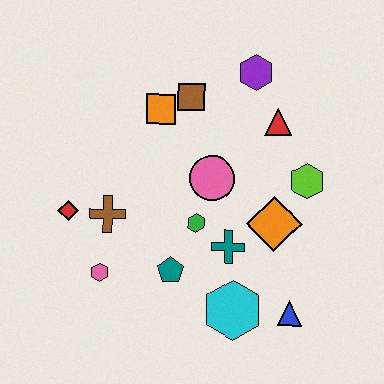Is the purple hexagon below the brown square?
No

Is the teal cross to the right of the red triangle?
No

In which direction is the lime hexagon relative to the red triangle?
The lime hexagon is below the red triangle.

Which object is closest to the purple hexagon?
The red triangle is closest to the purple hexagon.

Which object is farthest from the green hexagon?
The purple hexagon is farthest from the green hexagon.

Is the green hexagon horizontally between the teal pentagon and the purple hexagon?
Yes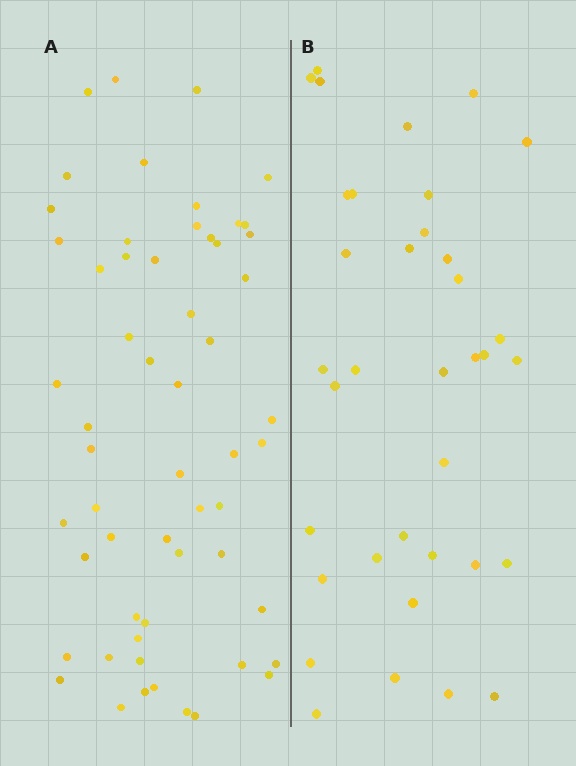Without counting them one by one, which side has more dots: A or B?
Region A (the left region) has more dots.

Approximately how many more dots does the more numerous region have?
Region A has approximately 20 more dots than region B.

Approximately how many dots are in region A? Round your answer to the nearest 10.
About 60 dots. (The exact count is 57, which rounds to 60.)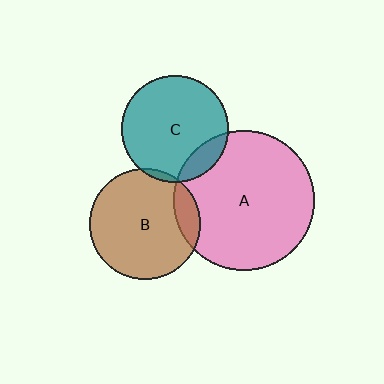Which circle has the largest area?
Circle A (pink).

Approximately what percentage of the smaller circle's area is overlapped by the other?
Approximately 15%.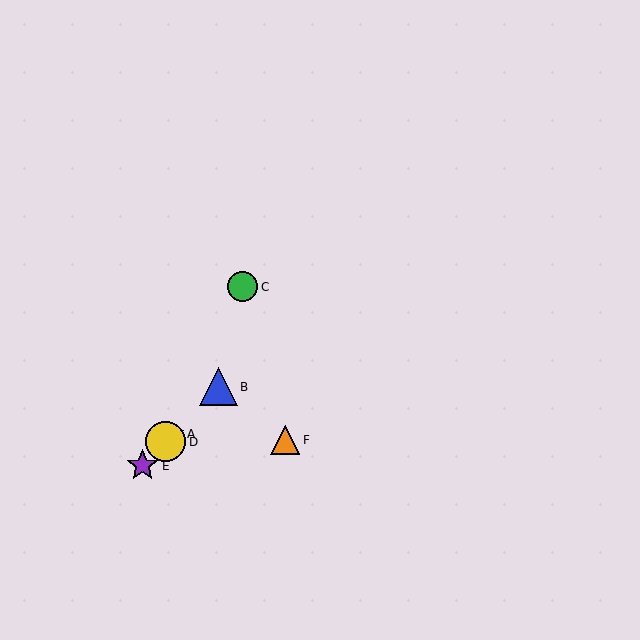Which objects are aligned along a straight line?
Objects A, B, D, E are aligned along a straight line.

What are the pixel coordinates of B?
Object B is at (218, 387).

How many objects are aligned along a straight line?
4 objects (A, B, D, E) are aligned along a straight line.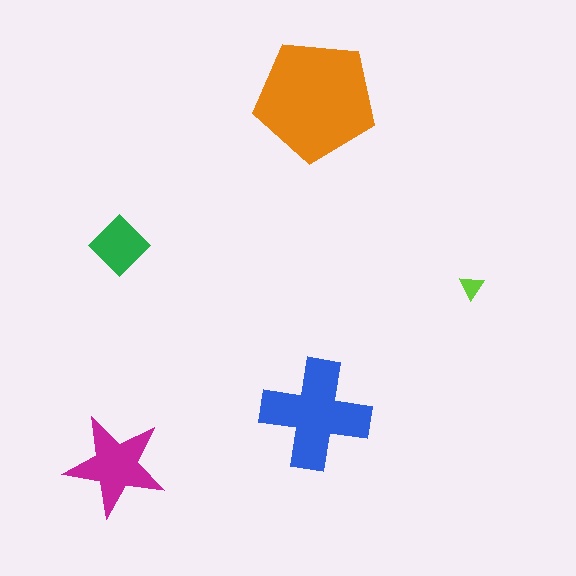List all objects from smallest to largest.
The lime triangle, the green diamond, the magenta star, the blue cross, the orange pentagon.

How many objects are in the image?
There are 5 objects in the image.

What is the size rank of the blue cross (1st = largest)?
2nd.